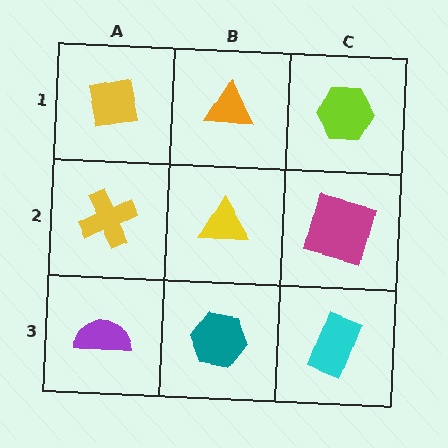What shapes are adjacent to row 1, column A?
A yellow cross (row 2, column A), an orange triangle (row 1, column B).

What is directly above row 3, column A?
A yellow cross.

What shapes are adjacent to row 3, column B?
A yellow triangle (row 2, column B), a purple semicircle (row 3, column A), a cyan rectangle (row 3, column C).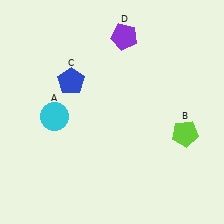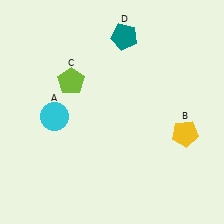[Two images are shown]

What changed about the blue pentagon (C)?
In Image 1, C is blue. In Image 2, it changed to lime.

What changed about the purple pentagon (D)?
In Image 1, D is purple. In Image 2, it changed to teal.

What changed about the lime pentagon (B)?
In Image 1, B is lime. In Image 2, it changed to yellow.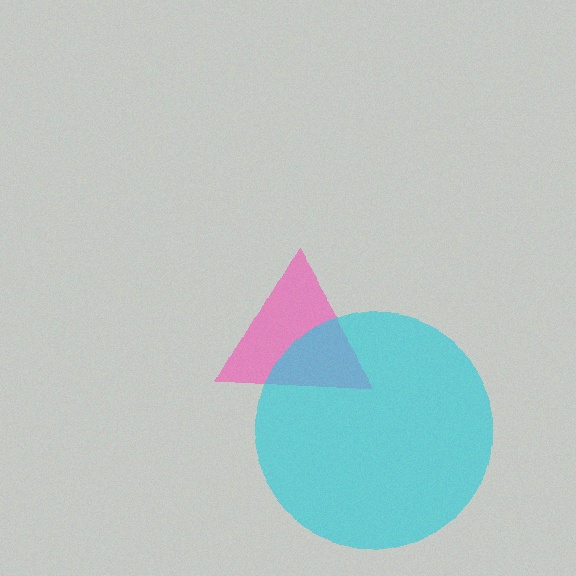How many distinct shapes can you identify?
There are 2 distinct shapes: a pink triangle, a cyan circle.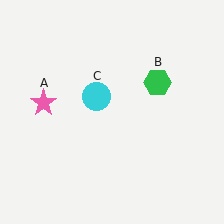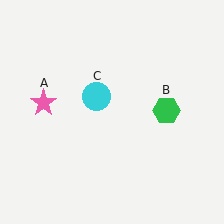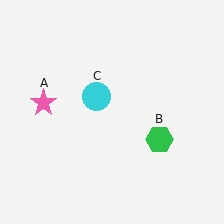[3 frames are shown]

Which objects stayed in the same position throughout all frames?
Pink star (object A) and cyan circle (object C) remained stationary.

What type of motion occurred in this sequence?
The green hexagon (object B) rotated clockwise around the center of the scene.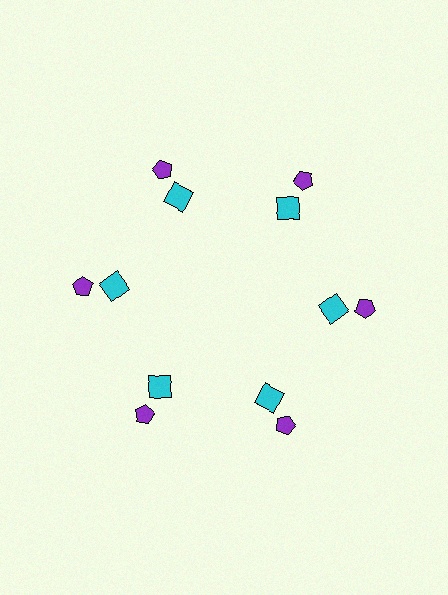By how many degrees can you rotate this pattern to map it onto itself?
The pattern maps onto itself every 60 degrees of rotation.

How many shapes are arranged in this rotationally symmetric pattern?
There are 12 shapes, arranged in 6 groups of 2.